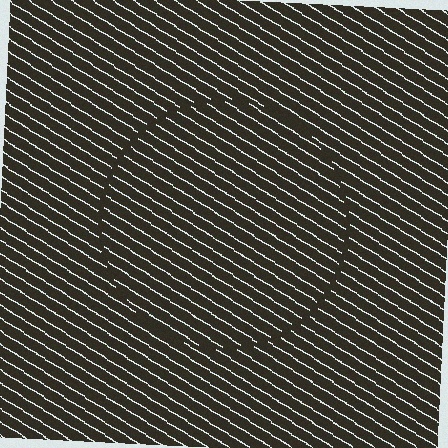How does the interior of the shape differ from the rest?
The interior of the shape contains the same grating, shifted by half a period — the contour is defined by the phase discontinuity where line-ends from the inner and outer gratings abut.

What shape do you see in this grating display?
An illusory circle. The interior of the shape contains the same grating, shifted by half a period — the contour is defined by the phase discontinuity where line-ends from the inner and outer gratings abut.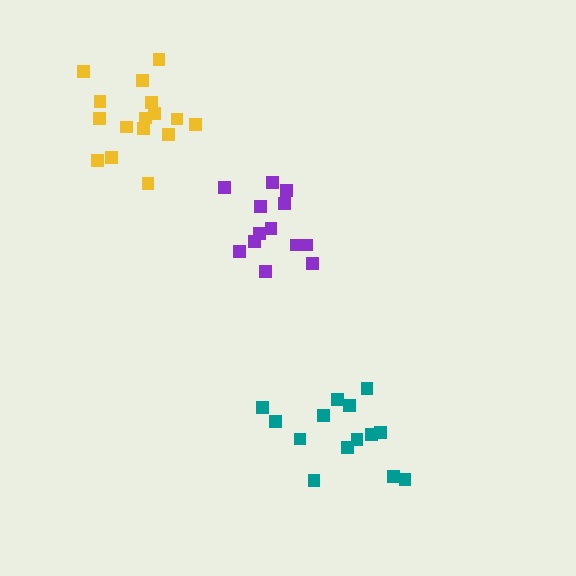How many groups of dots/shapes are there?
There are 3 groups.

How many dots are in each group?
Group 1: 16 dots, Group 2: 13 dots, Group 3: 14 dots (43 total).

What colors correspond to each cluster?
The clusters are colored: yellow, purple, teal.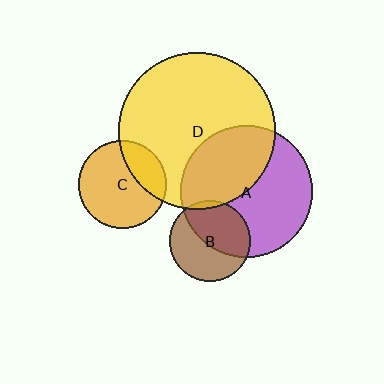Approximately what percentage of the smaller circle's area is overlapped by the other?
Approximately 50%.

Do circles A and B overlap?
Yes.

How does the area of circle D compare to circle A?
Approximately 1.4 times.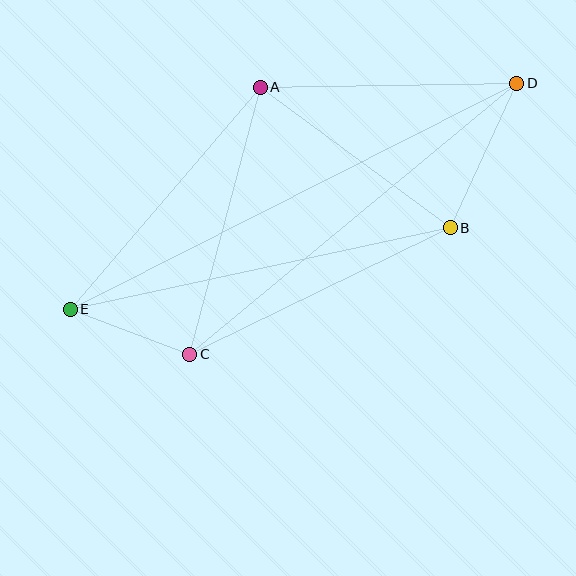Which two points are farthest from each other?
Points D and E are farthest from each other.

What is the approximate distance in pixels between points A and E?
The distance between A and E is approximately 292 pixels.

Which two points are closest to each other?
Points C and E are closest to each other.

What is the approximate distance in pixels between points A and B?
The distance between A and B is approximately 236 pixels.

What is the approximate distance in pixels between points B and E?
The distance between B and E is approximately 389 pixels.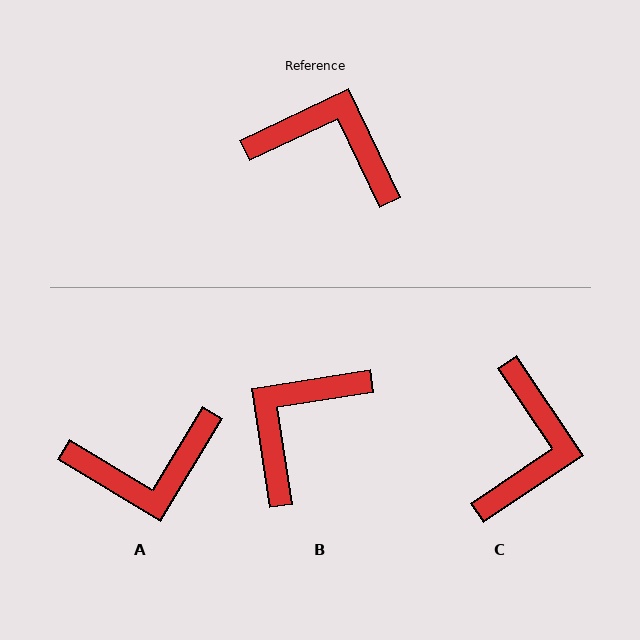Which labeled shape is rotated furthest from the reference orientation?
A, about 146 degrees away.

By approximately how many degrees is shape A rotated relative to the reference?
Approximately 146 degrees clockwise.